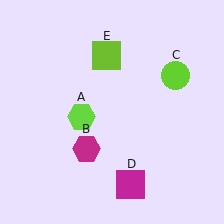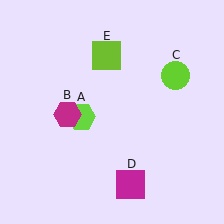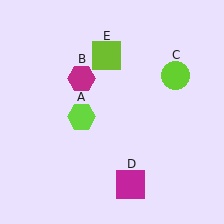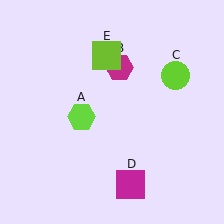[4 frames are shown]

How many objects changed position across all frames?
1 object changed position: magenta hexagon (object B).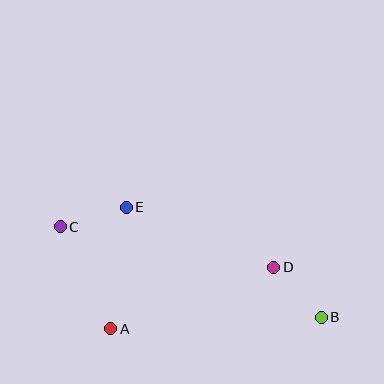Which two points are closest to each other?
Points C and E are closest to each other.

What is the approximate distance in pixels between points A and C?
The distance between A and C is approximately 114 pixels.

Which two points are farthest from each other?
Points B and C are farthest from each other.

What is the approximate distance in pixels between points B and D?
The distance between B and D is approximately 69 pixels.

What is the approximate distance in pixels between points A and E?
The distance between A and E is approximately 122 pixels.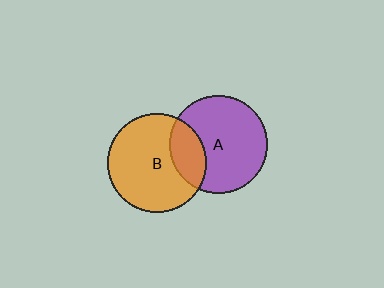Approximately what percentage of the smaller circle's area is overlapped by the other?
Approximately 25%.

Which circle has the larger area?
Circle B (orange).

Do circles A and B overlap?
Yes.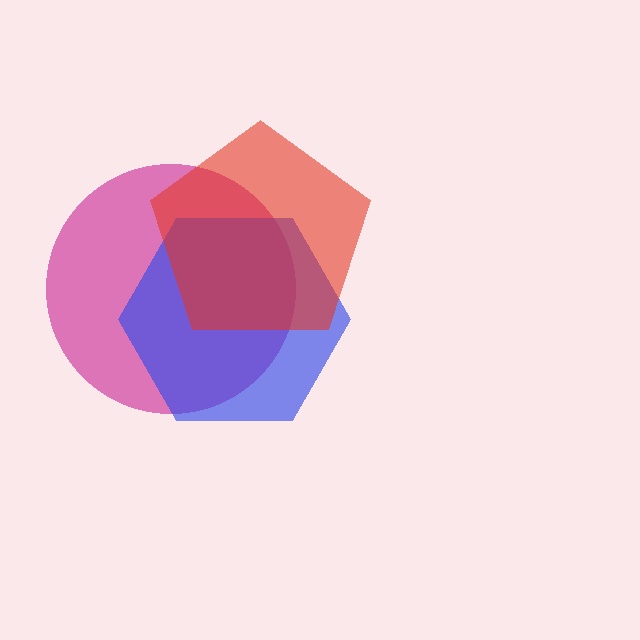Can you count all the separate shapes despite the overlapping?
Yes, there are 3 separate shapes.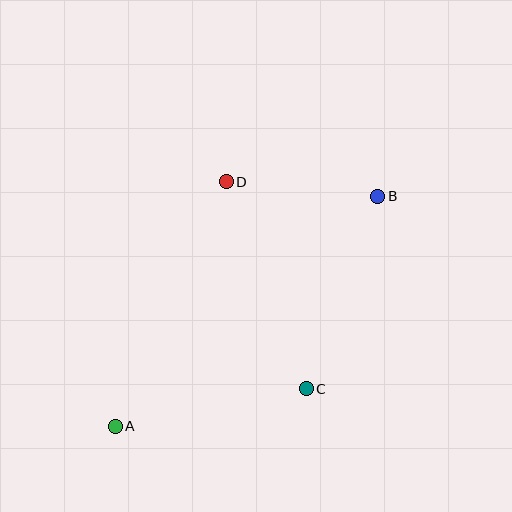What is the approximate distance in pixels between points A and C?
The distance between A and C is approximately 195 pixels.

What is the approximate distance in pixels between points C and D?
The distance between C and D is approximately 222 pixels.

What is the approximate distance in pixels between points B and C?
The distance between B and C is approximately 205 pixels.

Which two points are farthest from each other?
Points A and B are farthest from each other.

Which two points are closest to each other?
Points B and D are closest to each other.